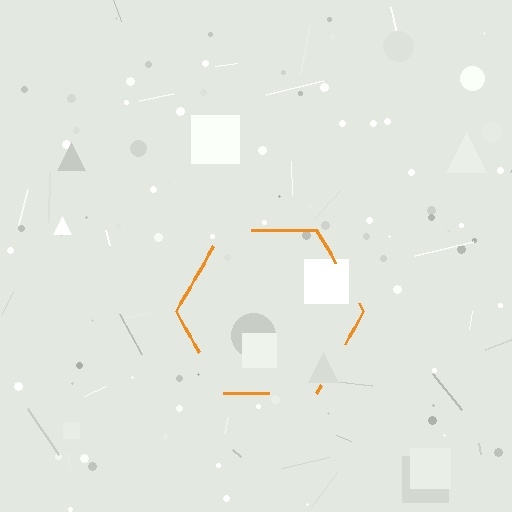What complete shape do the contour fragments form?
The contour fragments form a hexagon.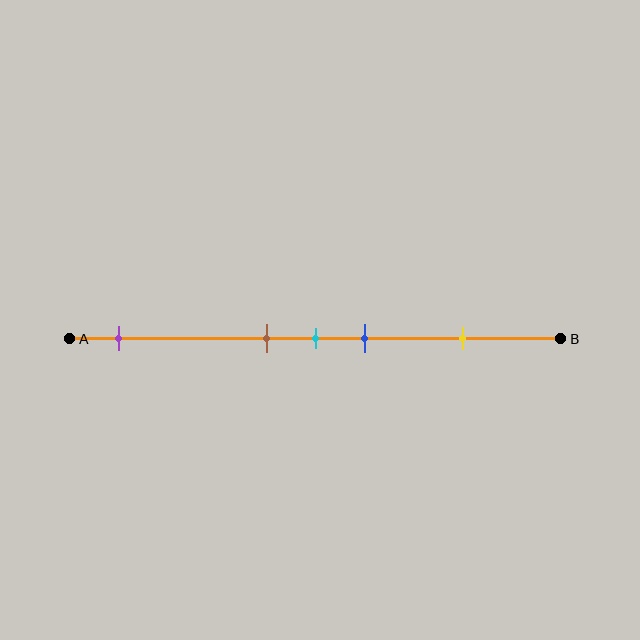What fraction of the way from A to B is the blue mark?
The blue mark is approximately 60% (0.6) of the way from A to B.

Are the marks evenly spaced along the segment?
No, the marks are not evenly spaced.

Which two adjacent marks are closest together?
The brown and cyan marks are the closest adjacent pair.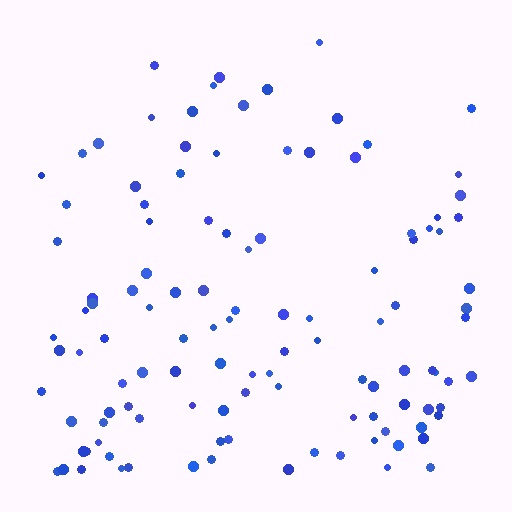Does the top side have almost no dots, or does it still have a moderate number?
Still a moderate number, just noticeably fewer than the bottom.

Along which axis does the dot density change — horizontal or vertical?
Vertical.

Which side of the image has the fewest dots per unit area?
The top.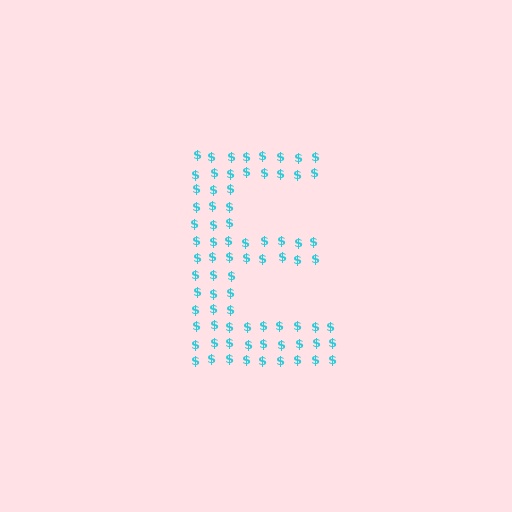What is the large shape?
The large shape is the letter E.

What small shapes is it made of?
It is made of small dollar signs.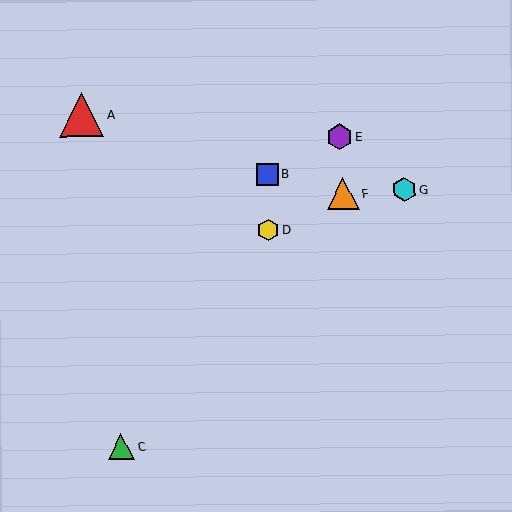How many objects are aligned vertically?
2 objects (B, D) are aligned vertically.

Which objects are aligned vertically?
Objects B, D are aligned vertically.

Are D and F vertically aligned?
No, D is at x≈268 and F is at x≈343.